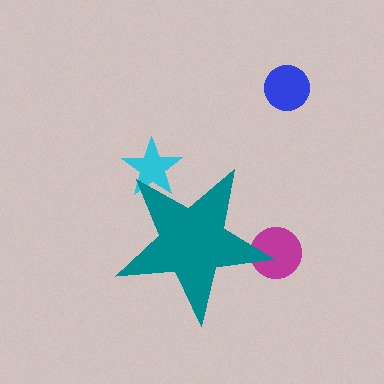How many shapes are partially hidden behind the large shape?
2 shapes are partially hidden.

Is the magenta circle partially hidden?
Yes, the magenta circle is partially hidden behind the teal star.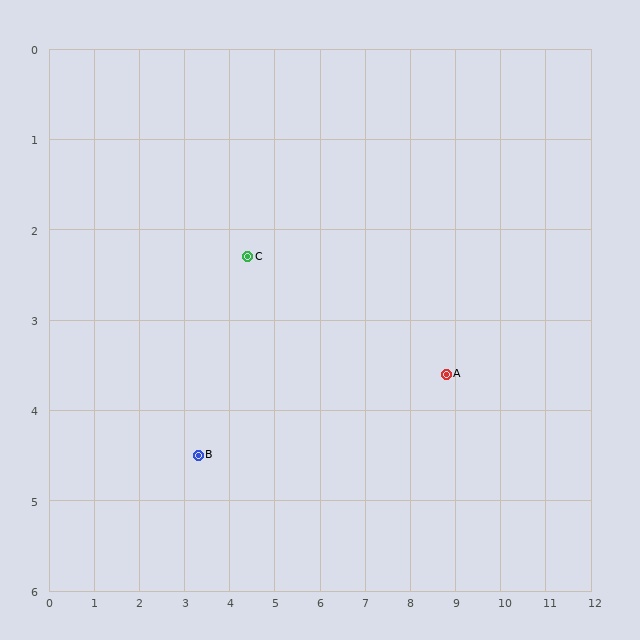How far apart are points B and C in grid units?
Points B and C are about 2.5 grid units apart.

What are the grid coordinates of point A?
Point A is at approximately (8.8, 3.6).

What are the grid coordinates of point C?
Point C is at approximately (4.4, 2.3).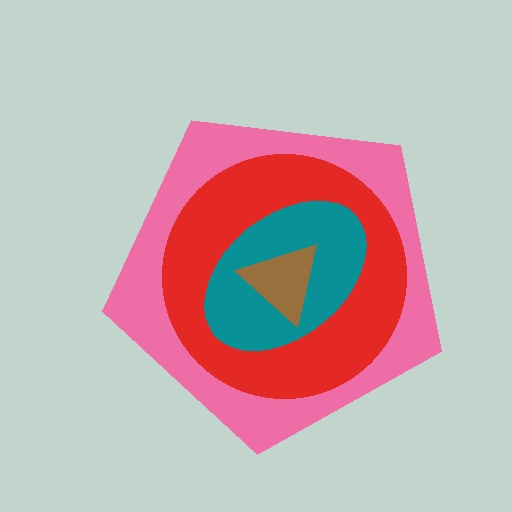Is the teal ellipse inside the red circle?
Yes.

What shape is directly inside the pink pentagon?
The red circle.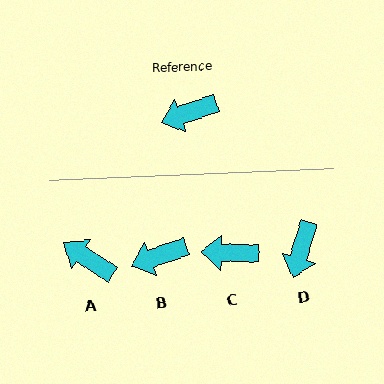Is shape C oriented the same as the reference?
No, it is off by about 21 degrees.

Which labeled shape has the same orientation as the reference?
B.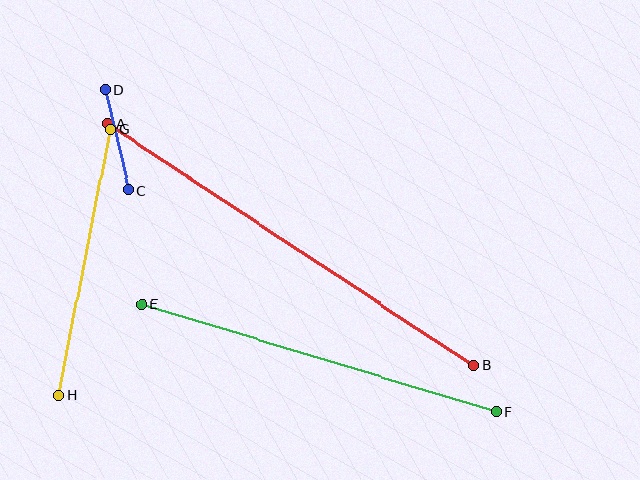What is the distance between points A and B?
The distance is approximately 439 pixels.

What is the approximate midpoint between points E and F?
The midpoint is at approximately (319, 358) pixels.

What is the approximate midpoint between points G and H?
The midpoint is at approximately (84, 262) pixels.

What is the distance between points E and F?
The distance is approximately 370 pixels.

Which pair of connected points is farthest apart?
Points A and B are farthest apart.